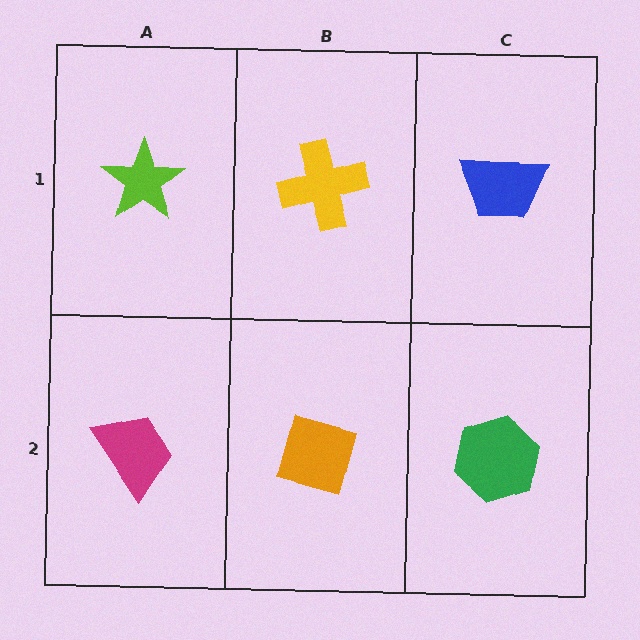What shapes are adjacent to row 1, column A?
A magenta trapezoid (row 2, column A), a yellow cross (row 1, column B).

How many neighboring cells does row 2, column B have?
3.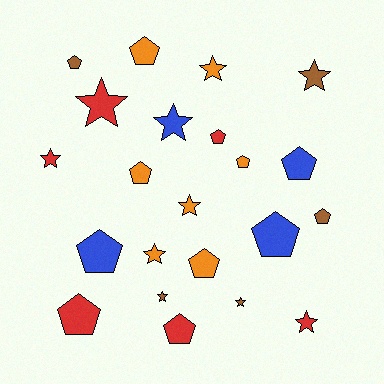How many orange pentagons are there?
There are 4 orange pentagons.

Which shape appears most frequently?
Pentagon, with 12 objects.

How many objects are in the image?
There are 22 objects.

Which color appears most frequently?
Orange, with 7 objects.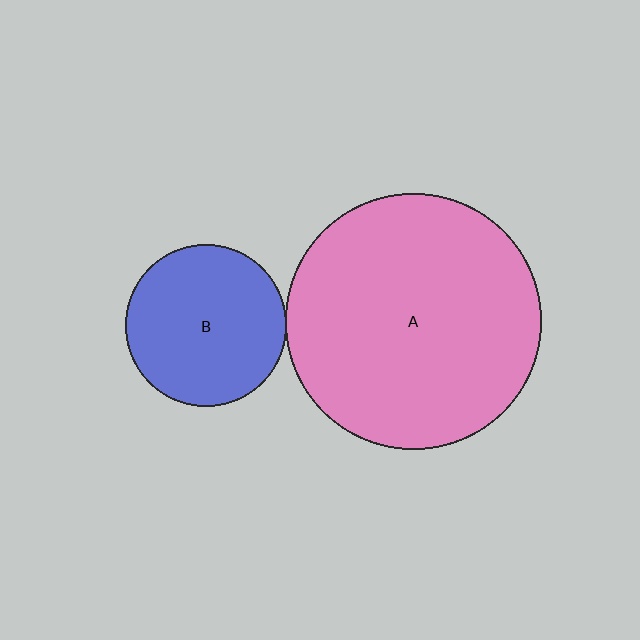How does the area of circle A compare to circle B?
Approximately 2.5 times.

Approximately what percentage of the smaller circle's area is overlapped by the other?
Approximately 5%.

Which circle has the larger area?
Circle A (pink).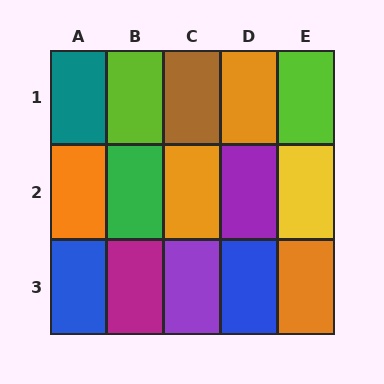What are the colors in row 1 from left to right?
Teal, lime, brown, orange, lime.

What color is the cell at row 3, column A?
Blue.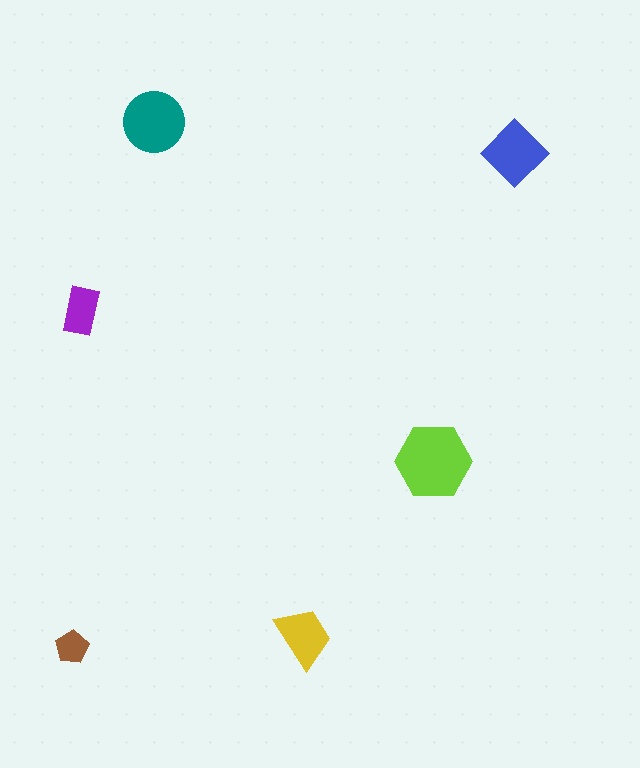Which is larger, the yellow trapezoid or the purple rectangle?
The yellow trapezoid.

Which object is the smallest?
The brown pentagon.